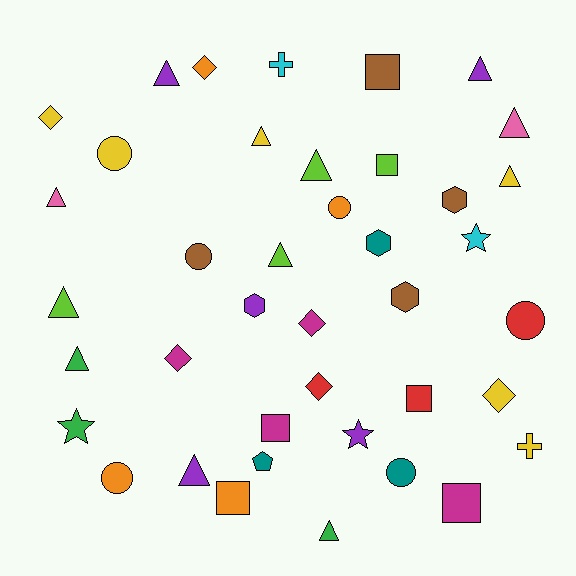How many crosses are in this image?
There are 2 crosses.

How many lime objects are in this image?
There are 4 lime objects.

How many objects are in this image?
There are 40 objects.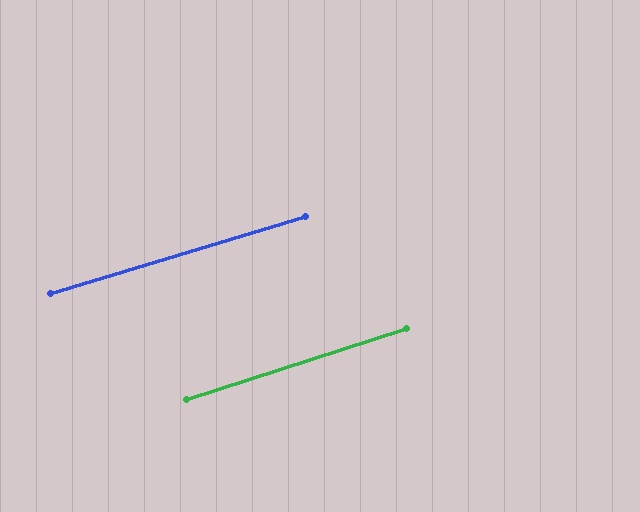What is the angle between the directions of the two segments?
Approximately 1 degree.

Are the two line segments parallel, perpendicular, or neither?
Parallel — their directions differ by only 1.2°.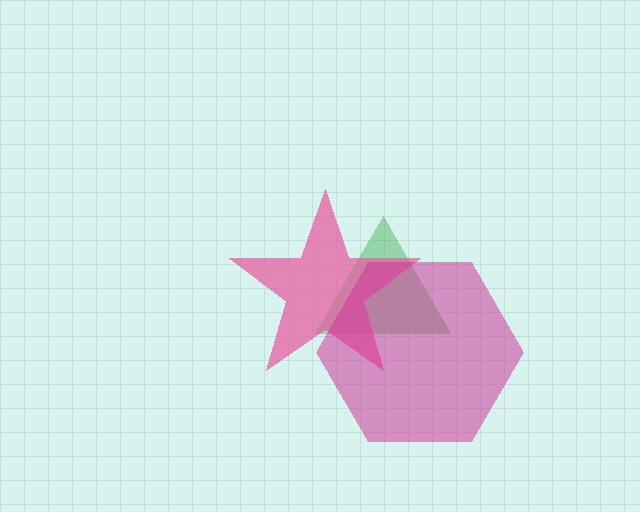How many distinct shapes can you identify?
There are 3 distinct shapes: a green triangle, a pink star, a magenta hexagon.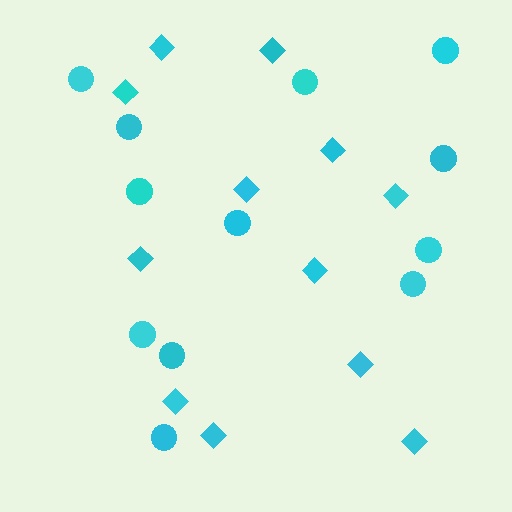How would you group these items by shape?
There are 2 groups: one group of circles (12) and one group of diamonds (12).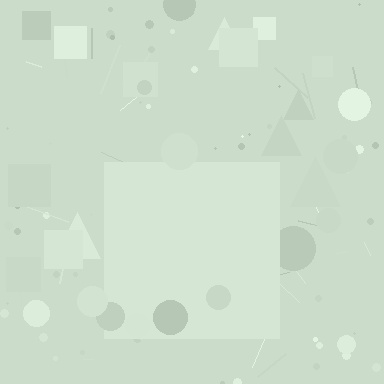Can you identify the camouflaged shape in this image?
The camouflaged shape is a square.